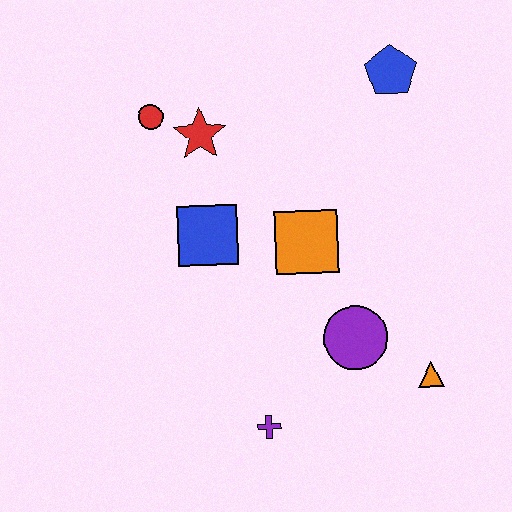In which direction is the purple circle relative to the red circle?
The purple circle is below the red circle.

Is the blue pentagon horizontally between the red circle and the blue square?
No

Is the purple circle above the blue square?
No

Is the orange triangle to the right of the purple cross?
Yes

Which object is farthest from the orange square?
The red circle is farthest from the orange square.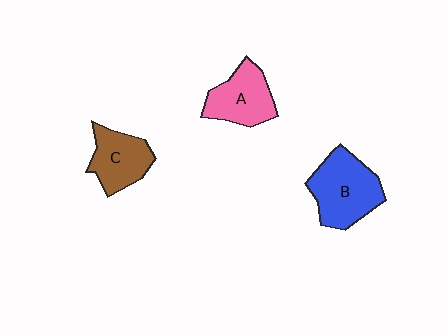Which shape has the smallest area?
Shape C (brown).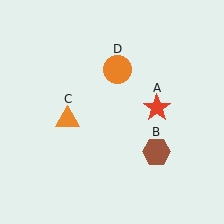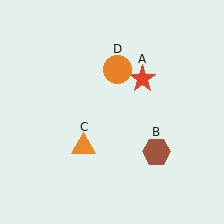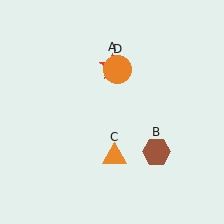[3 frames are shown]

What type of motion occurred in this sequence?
The red star (object A), orange triangle (object C) rotated counterclockwise around the center of the scene.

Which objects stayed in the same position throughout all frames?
Brown hexagon (object B) and orange circle (object D) remained stationary.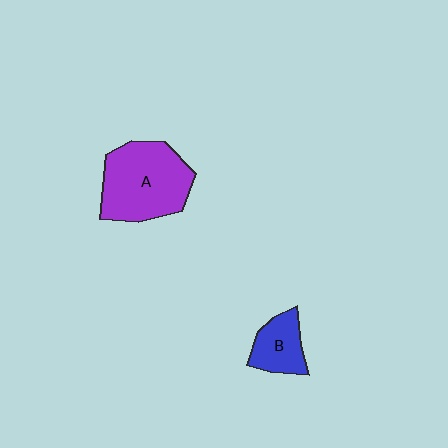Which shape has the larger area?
Shape A (purple).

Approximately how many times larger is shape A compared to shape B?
Approximately 2.2 times.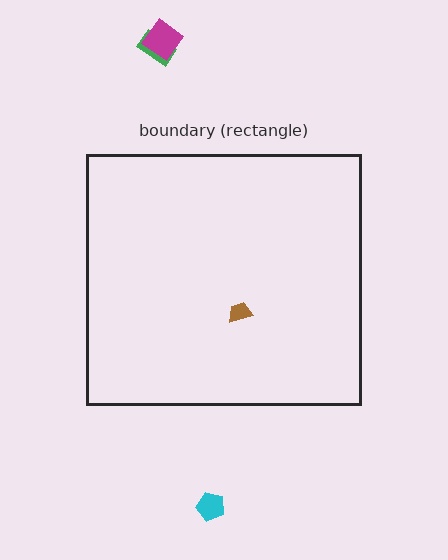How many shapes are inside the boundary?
1 inside, 3 outside.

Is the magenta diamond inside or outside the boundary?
Outside.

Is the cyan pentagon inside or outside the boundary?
Outside.